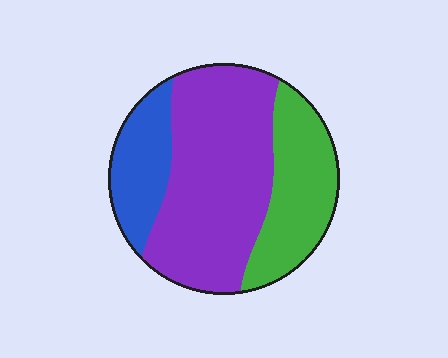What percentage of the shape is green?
Green covers around 25% of the shape.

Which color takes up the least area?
Blue, at roughly 20%.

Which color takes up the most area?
Purple, at roughly 55%.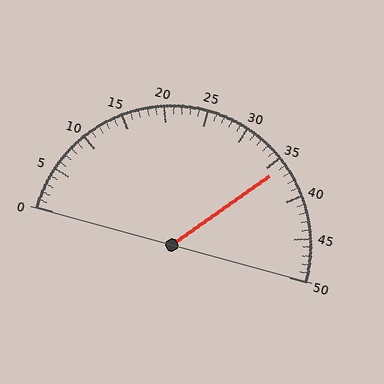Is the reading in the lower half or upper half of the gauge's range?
The reading is in the upper half of the range (0 to 50).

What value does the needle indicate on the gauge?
The needle indicates approximately 36.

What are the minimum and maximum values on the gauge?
The gauge ranges from 0 to 50.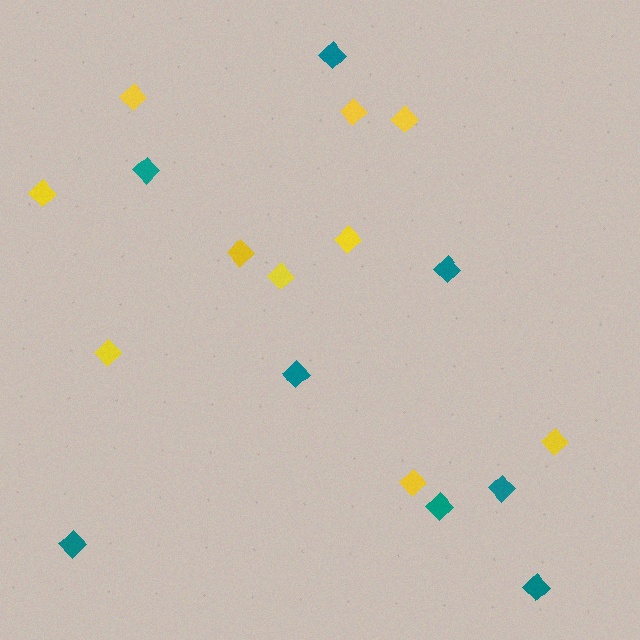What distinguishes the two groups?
There are 2 groups: one group of yellow diamonds (10) and one group of teal diamonds (8).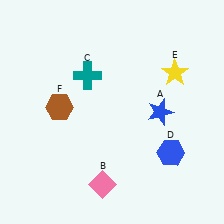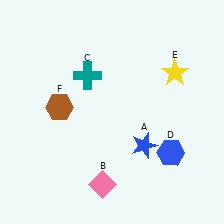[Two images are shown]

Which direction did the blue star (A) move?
The blue star (A) moved down.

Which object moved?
The blue star (A) moved down.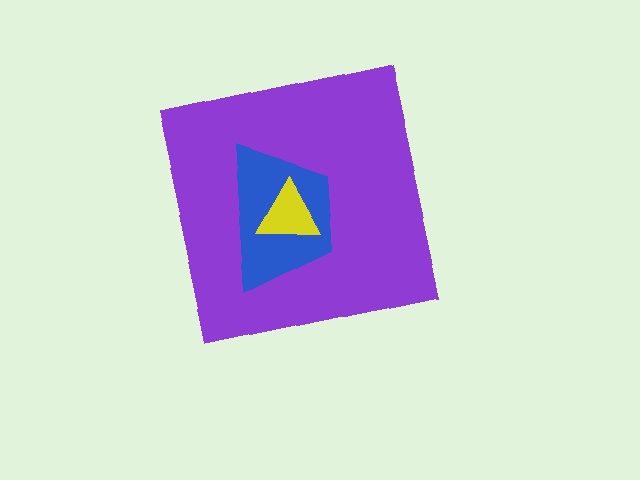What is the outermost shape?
The purple square.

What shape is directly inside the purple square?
The blue trapezoid.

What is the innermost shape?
The yellow triangle.